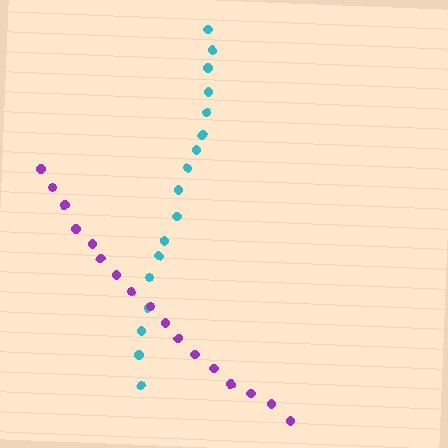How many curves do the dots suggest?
There are 2 distinct paths.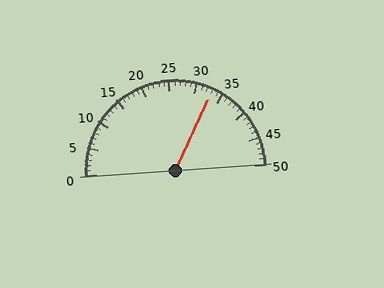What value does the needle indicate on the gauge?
The needle indicates approximately 33.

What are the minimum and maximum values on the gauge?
The gauge ranges from 0 to 50.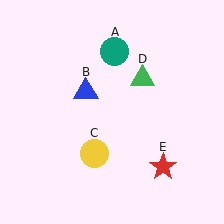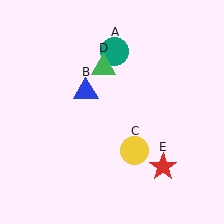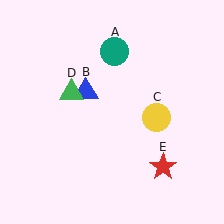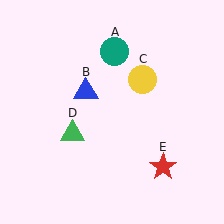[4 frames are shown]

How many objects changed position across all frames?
2 objects changed position: yellow circle (object C), green triangle (object D).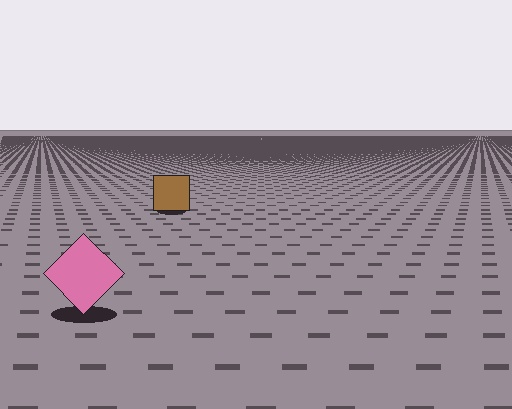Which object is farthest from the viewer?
The brown square is farthest from the viewer. It appears smaller and the ground texture around it is denser.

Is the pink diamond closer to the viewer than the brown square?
Yes. The pink diamond is closer — you can tell from the texture gradient: the ground texture is coarser near it.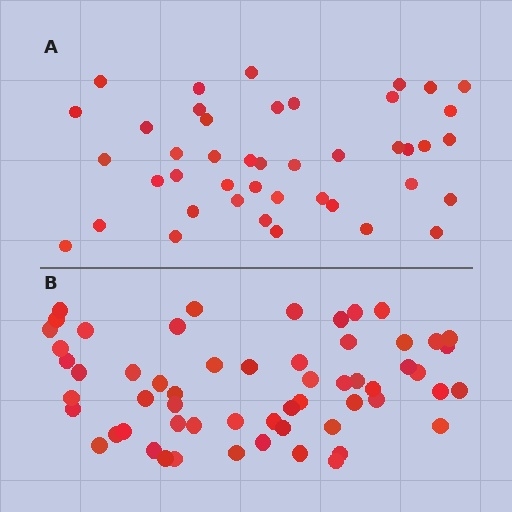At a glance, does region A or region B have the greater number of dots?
Region B (the bottom region) has more dots.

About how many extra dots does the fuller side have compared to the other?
Region B has approximately 15 more dots than region A.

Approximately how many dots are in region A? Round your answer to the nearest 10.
About 40 dots. (The exact count is 43, which rounds to 40.)